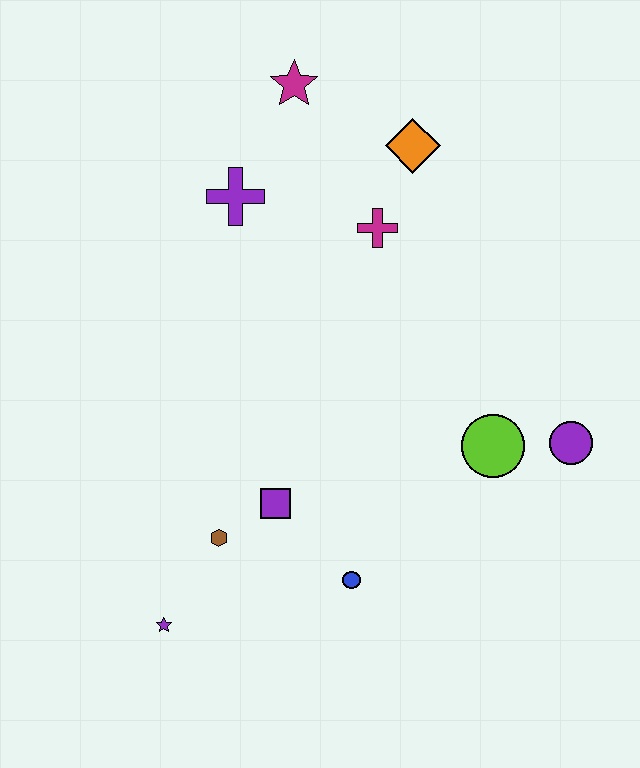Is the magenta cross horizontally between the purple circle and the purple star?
Yes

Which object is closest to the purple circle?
The lime circle is closest to the purple circle.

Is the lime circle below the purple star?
No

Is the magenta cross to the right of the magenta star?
Yes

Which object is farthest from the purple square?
The magenta star is farthest from the purple square.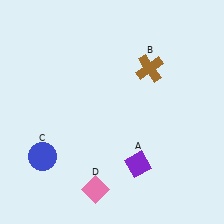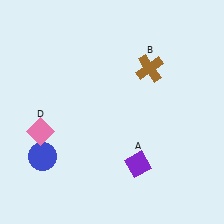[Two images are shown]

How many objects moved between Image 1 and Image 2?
1 object moved between the two images.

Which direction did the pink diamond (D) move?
The pink diamond (D) moved up.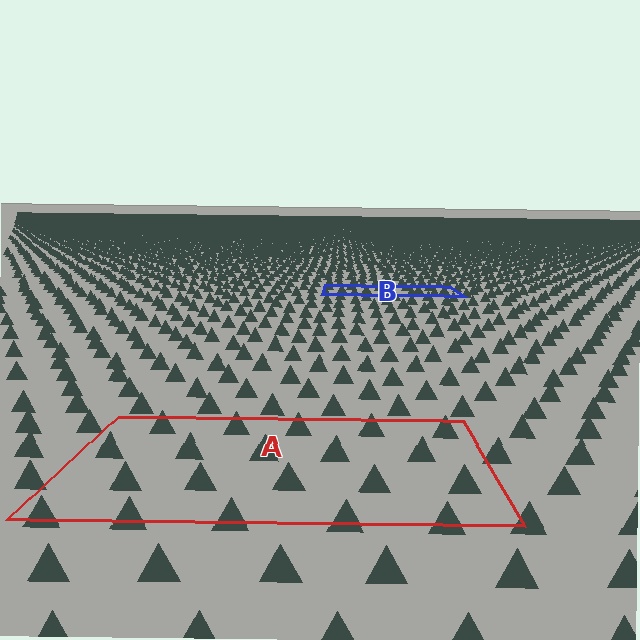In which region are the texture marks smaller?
The texture marks are smaller in region B, because it is farther away.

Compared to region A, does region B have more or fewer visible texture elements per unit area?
Region B has more texture elements per unit area — they are packed more densely because it is farther away.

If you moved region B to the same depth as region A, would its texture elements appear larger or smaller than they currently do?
They would appear larger. At a closer depth, the same texture elements are projected at a bigger on-screen size.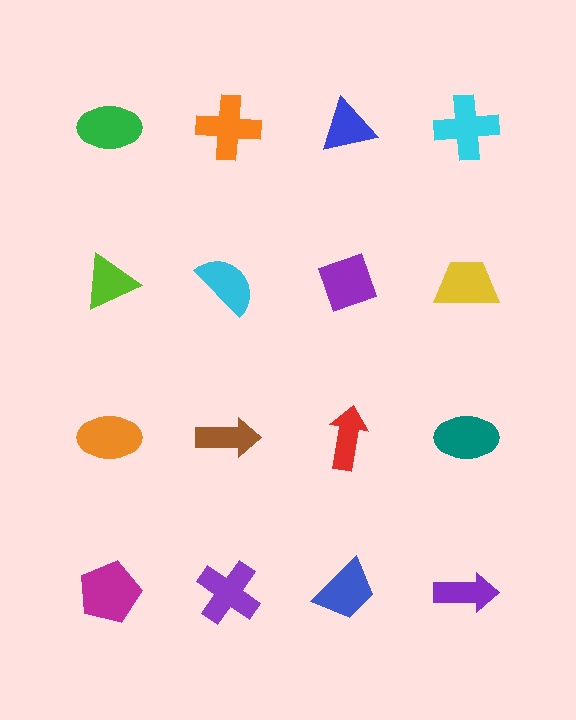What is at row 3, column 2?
A brown arrow.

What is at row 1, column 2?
An orange cross.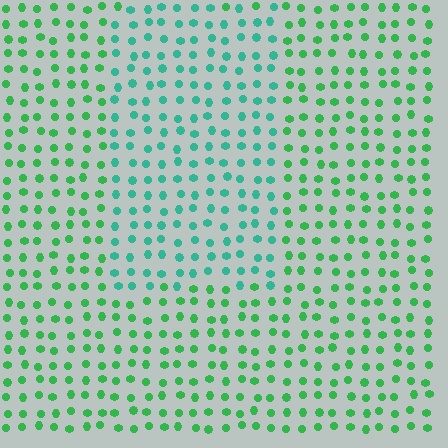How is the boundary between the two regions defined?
The boundary is defined purely by a slight shift in hue (about 33 degrees). Spacing, size, and orientation are identical on both sides.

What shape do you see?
I see a rectangle.